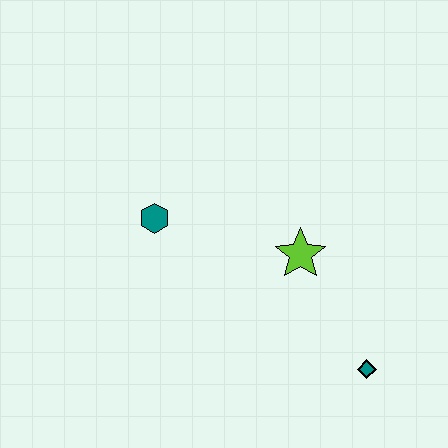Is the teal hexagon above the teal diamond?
Yes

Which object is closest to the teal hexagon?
The lime star is closest to the teal hexagon.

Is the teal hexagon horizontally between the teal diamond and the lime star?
No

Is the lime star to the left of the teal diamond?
Yes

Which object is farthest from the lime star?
The teal hexagon is farthest from the lime star.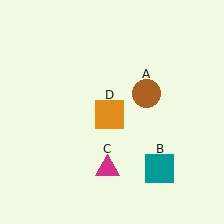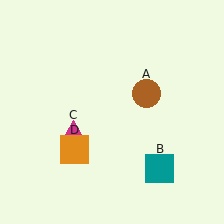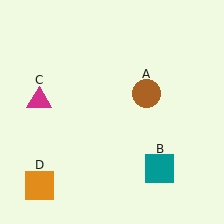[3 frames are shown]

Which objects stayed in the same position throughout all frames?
Brown circle (object A) and teal square (object B) remained stationary.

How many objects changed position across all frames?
2 objects changed position: magenta triangle (object C), orange square (object D).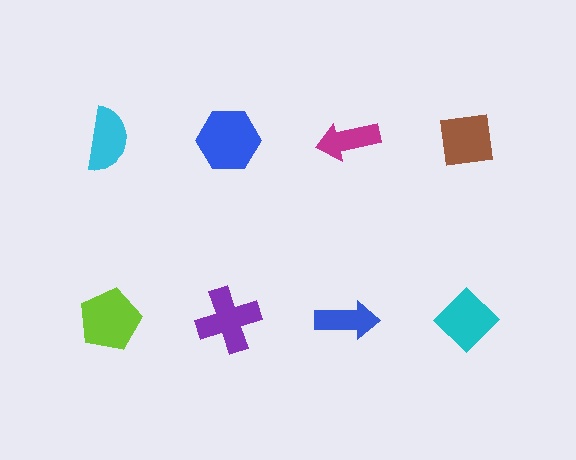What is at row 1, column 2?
A blue hexagon.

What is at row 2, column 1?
A lime pentagon.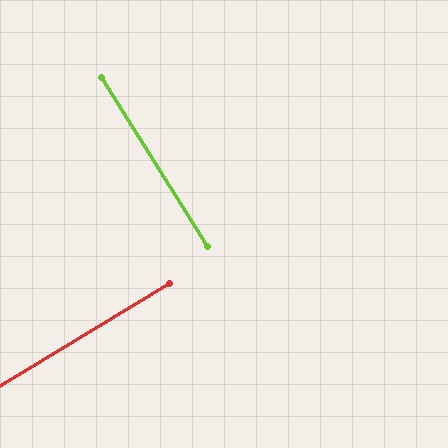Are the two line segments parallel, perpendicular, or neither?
Perpendicular — they meet at approximately 89°.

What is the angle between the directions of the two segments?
Approximately 89 degrees.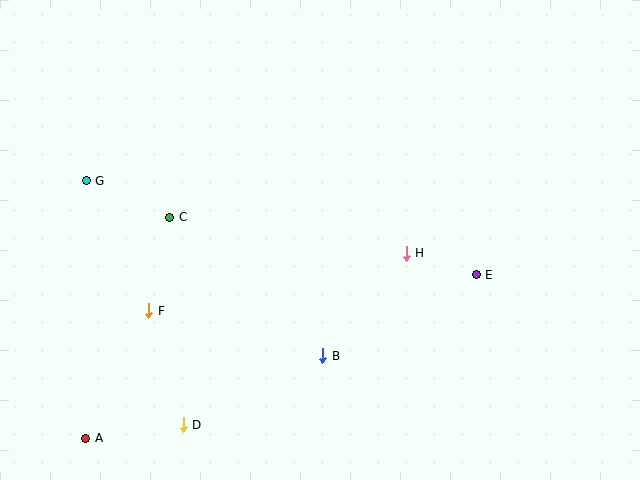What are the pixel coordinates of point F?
Point F is at (149, 311).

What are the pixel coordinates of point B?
Point B is at (323, 356).